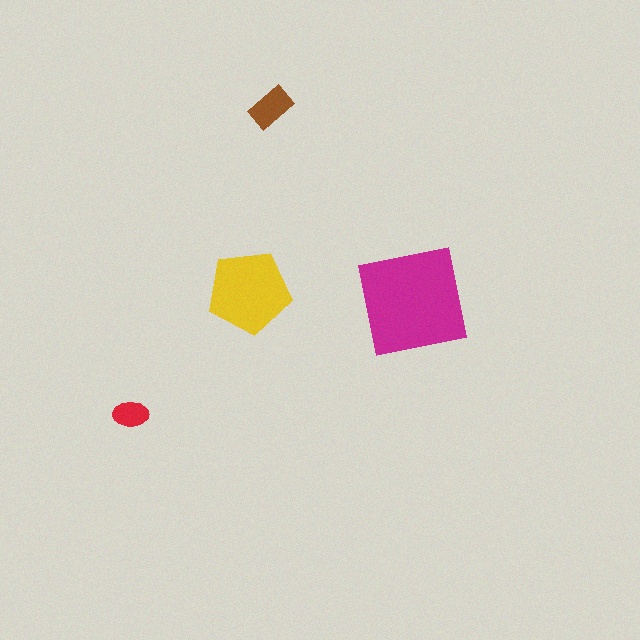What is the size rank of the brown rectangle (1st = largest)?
3rd.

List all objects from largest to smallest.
The magenta square, the yellow pentagon, the brown rectangle, the red ellipse.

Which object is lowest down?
The red ellipse is bottommost.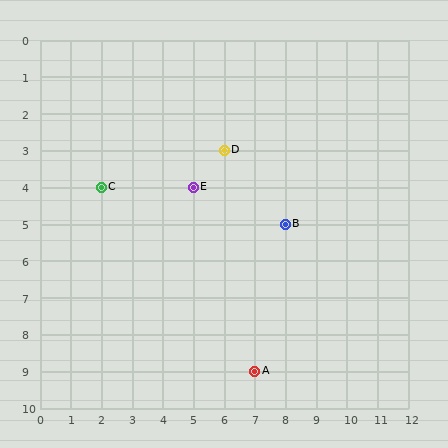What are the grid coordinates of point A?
Point A is at grid coordinates (7, 9).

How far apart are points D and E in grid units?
Points D and E are 1 column and 1 row apart (about 1.4 grid units diagonally).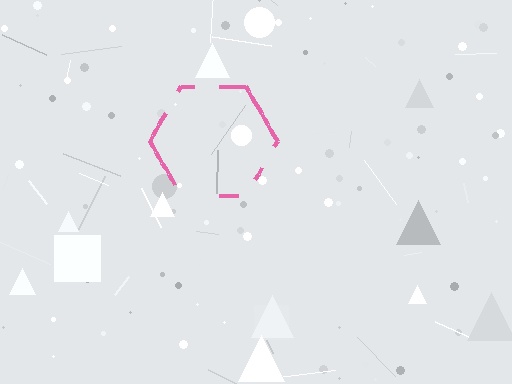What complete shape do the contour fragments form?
The contour fragments form a hexagon.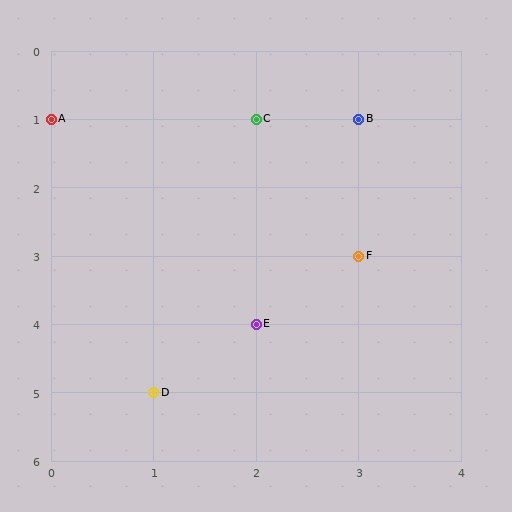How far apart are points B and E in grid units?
Points B and E are 1 column and 3 rows apart (about 3.2 grid units diagonally).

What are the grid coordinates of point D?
Point D is at grid coordinates (1, 5).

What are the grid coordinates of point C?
Point C is at grid coordinates (2, 1).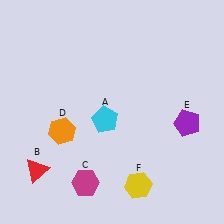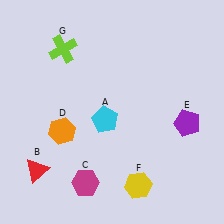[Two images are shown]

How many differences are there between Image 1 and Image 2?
There is 1 difference between the two images.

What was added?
A lime cross (G) was added in Image 2.